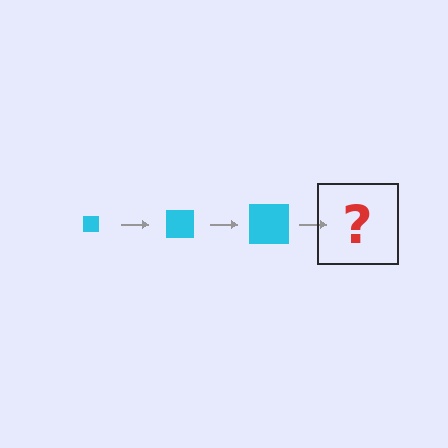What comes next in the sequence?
The next element should be a cyan square, larger than the previous one.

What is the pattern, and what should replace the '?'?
The pattern is that the square gets progressively larger each step. The '?' should be a cyan square, larger than the previous one.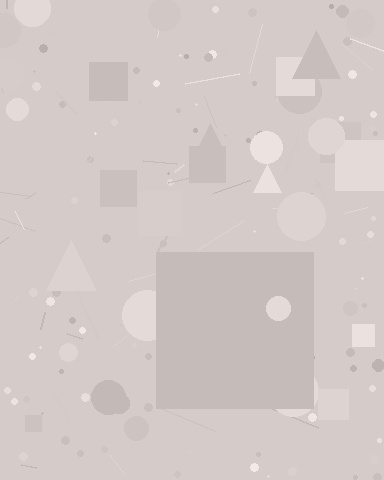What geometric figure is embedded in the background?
A square is embedded in the background.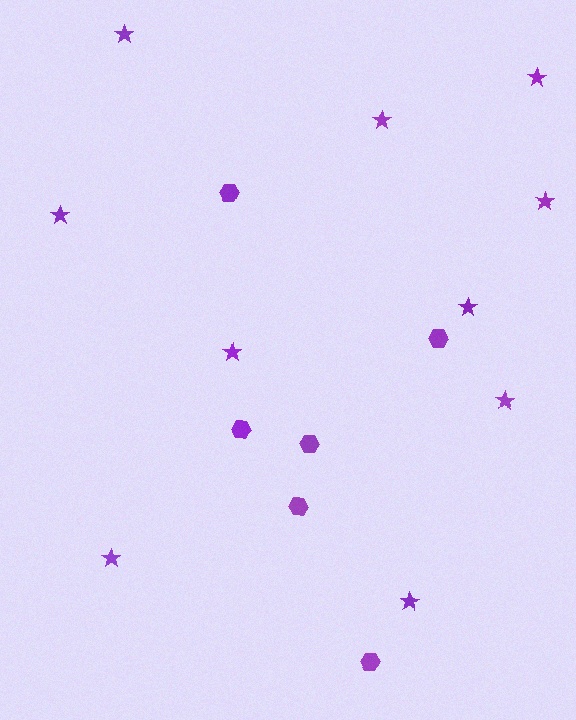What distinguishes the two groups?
There are 2 groups: one group of stars (10) and one group of hexagons (6).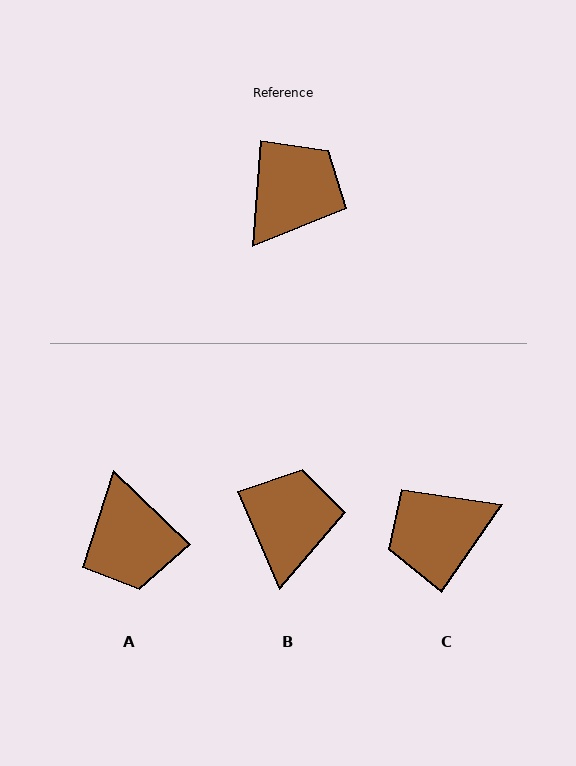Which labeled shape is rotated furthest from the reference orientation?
C, about 149 degrees away.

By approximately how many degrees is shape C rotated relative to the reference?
Approximately 149 degrees counter-clockwise.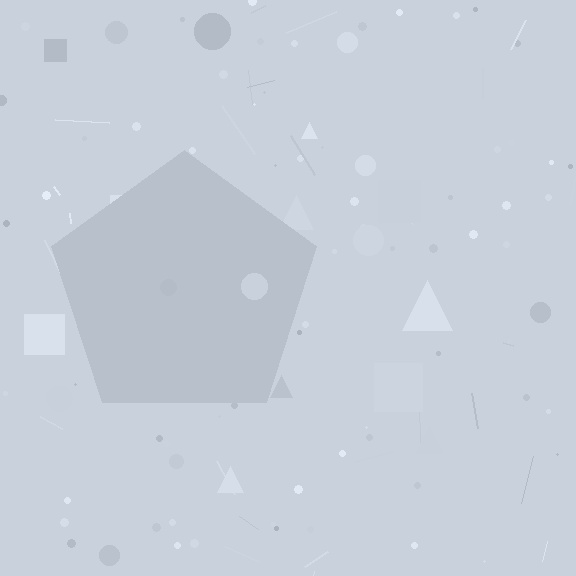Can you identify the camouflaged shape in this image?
The camouflaged shape is a pentagon.